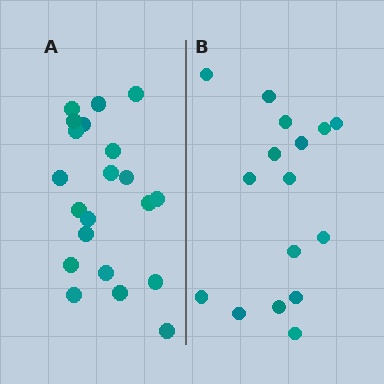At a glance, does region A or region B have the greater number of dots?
Region A (the left region) has more dots.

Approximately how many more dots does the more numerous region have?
Region A has about 5 more dots than region B.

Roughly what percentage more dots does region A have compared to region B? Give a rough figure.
About 30% more.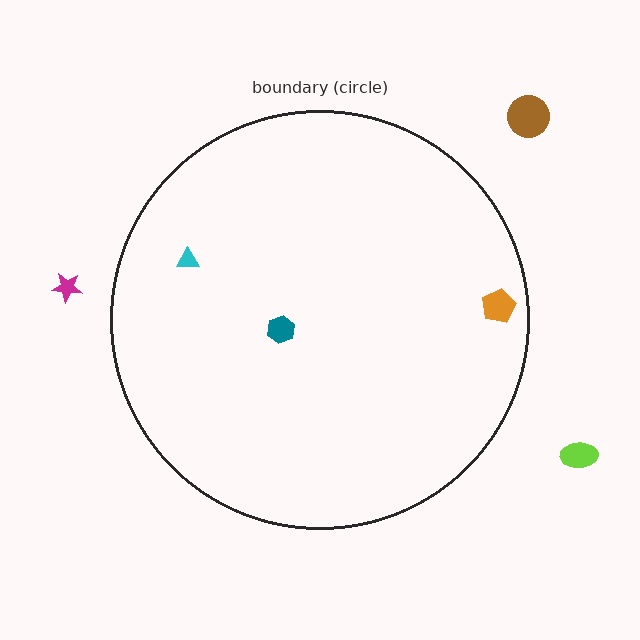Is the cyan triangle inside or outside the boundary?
Inside.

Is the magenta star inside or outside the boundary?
Outside.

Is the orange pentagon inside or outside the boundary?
Inside.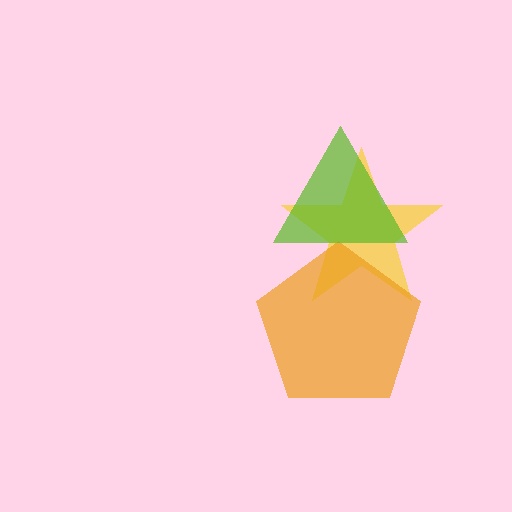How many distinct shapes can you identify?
There are 3 distinct shapes: a yellow star, an orange pentagon, a lime triangle.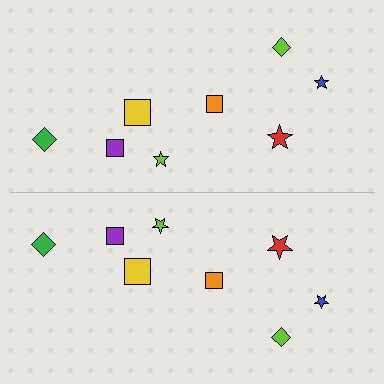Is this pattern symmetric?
Yes, this pattern has bilateral (reflection) symmetry.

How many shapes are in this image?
There are 16 shapes in this image.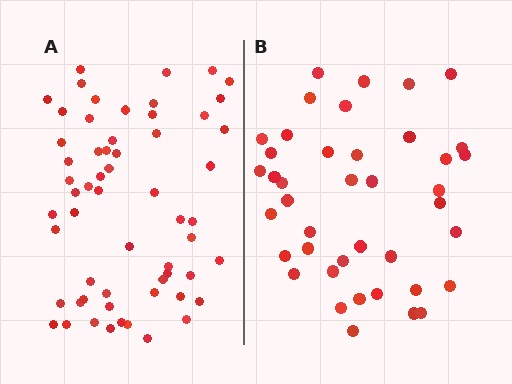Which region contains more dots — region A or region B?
Region A (the left region) has more dots.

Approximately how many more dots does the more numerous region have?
Region A has approximately 20 more dots than region B.